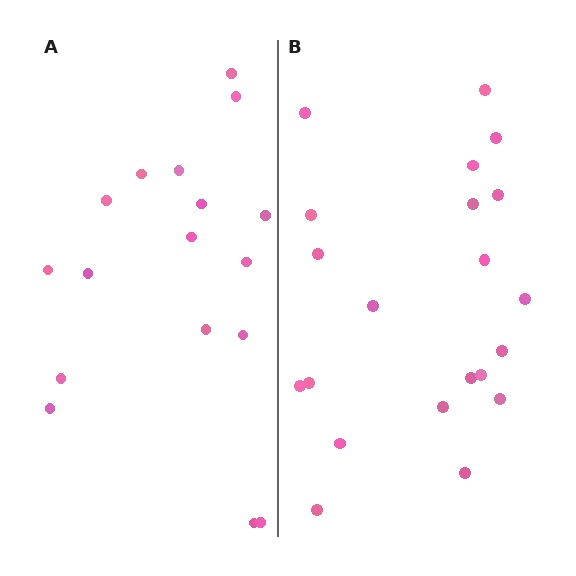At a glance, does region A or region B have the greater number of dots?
Region B (the right region) has more dots.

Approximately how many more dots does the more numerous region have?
Region B has about 4 more dots than region A.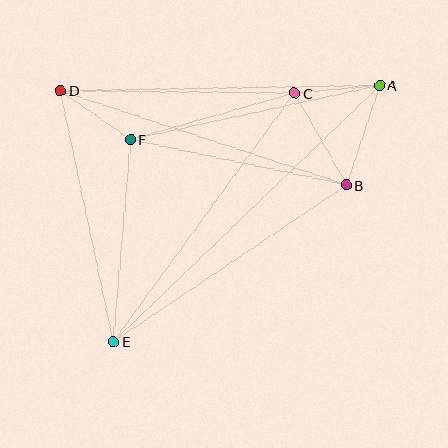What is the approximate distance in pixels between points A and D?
The distance between A and D is approximately 319 pixels.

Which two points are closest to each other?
Points A and C are closest to each other.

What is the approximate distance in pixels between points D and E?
The distance between D and E is approximately 257 pixels.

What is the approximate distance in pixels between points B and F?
The distance between B and F is approximately 220 pixels.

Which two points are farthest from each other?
Points A and E are farthest from each other.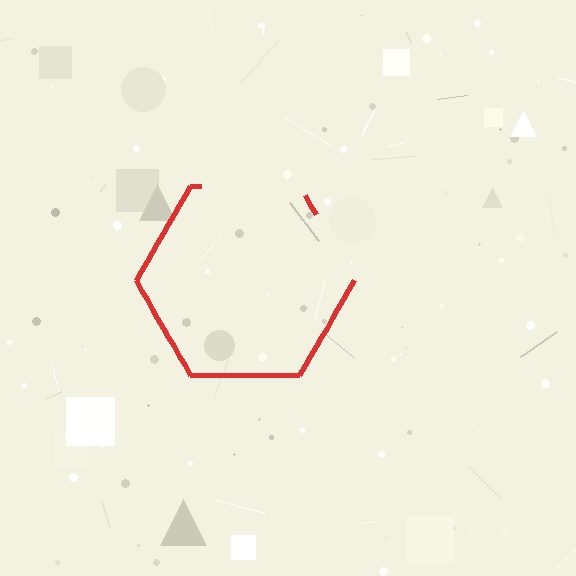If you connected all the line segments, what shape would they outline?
They would outline a hexagon.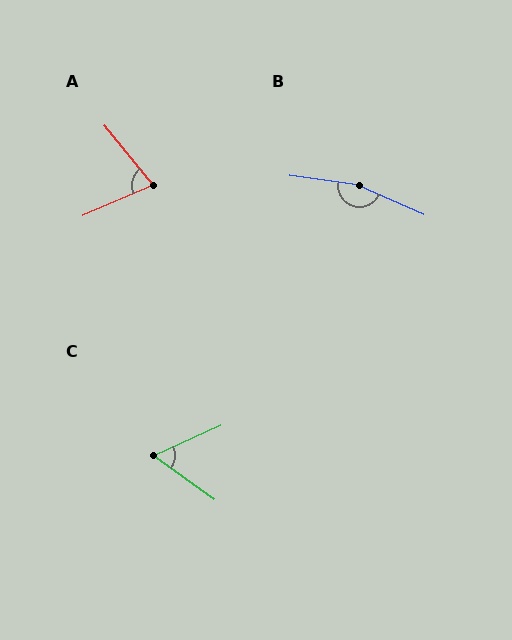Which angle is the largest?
B, at approximately 164 degrees.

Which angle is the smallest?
C, at approximately 60 degrees.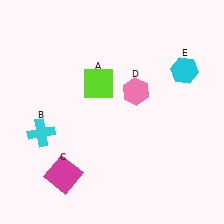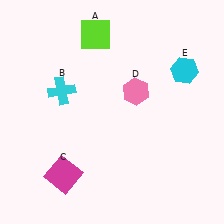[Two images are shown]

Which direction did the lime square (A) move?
The lime square (A) moved up.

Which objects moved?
The objects that moved are: the lime square (A), the cyan cross (B).